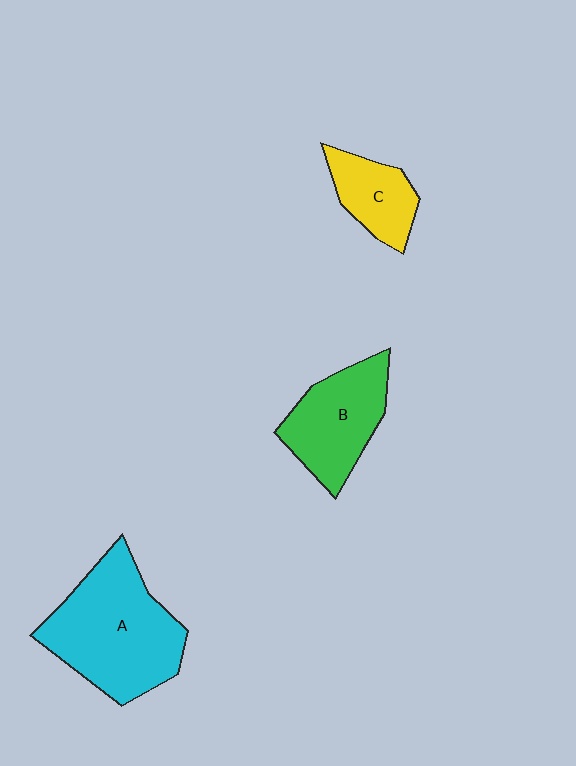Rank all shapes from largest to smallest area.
From largest to smallest: A (cyan), B (green), C (yellow).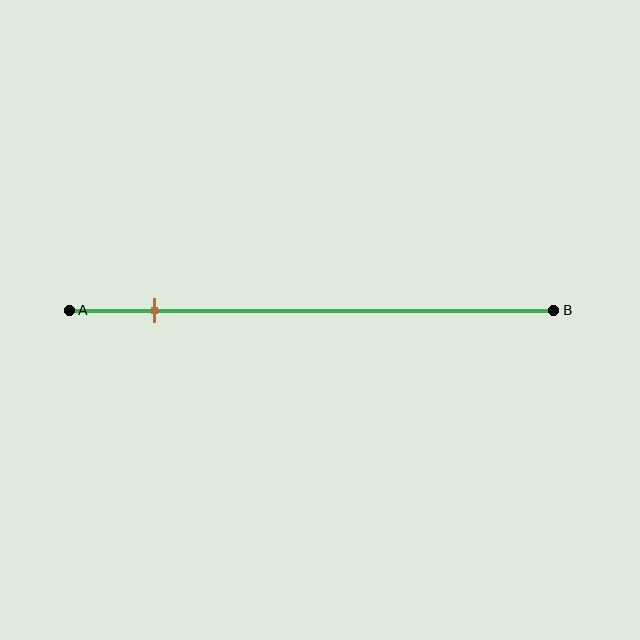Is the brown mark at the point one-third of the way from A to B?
No, the mark is at about 20% from A, not at the 33% one-third point.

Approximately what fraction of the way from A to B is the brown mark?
The brown mark is approximately 20% of the way from A to B.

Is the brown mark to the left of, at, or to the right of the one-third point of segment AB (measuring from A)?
The brown mark is to the left of the one-third point of segment AB.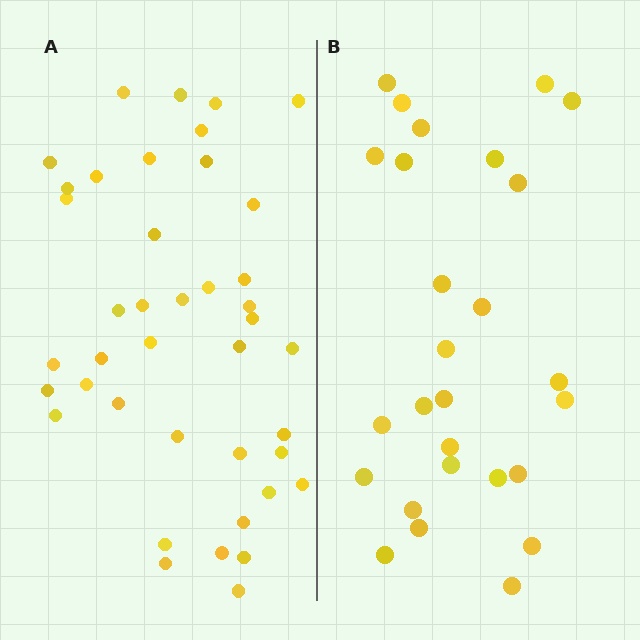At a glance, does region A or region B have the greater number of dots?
Region A (the left region) has more dots.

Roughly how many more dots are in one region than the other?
Region A has approximately 15 more dots than region B.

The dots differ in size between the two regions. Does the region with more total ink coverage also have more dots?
No. Region B has more total ink coverage because its dots are larger, but region A actually contains more individual dots. Total area can be misleading — the number of items is what matters here.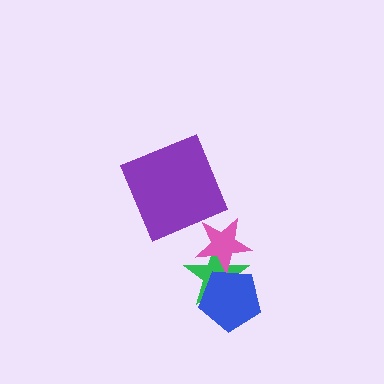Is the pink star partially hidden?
Yes, it is partially covered by another shape.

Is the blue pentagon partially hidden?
No, no other shape covers it.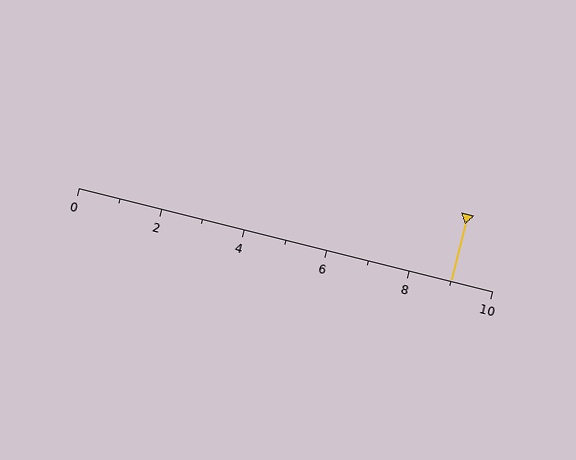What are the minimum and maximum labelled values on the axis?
The axis runs from 0 to 10.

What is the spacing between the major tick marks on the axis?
The major ticks are spaced 2 apart.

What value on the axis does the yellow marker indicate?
The marker indicates approximately 9.